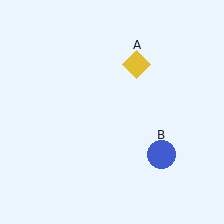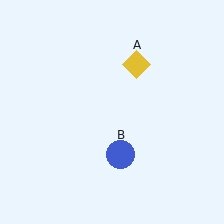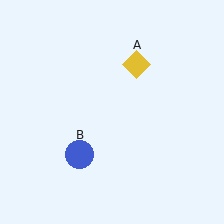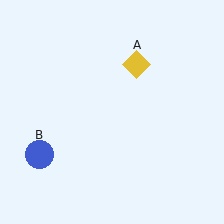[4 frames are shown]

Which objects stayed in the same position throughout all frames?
Yellow diamond (object A) remained stationary.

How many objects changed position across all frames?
1 object changed position: blue circle (object B).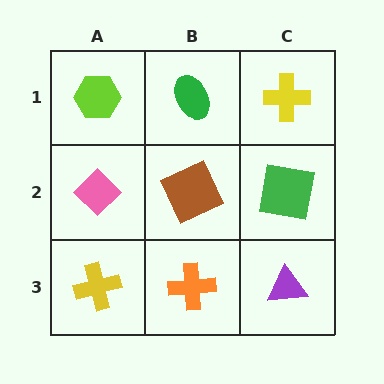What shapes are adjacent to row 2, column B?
A green ellipse (row 1, column B), an orange cross (row 3, column B), a pink diamond (row 2, column A), a green square (row 2, column C).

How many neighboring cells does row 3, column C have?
2.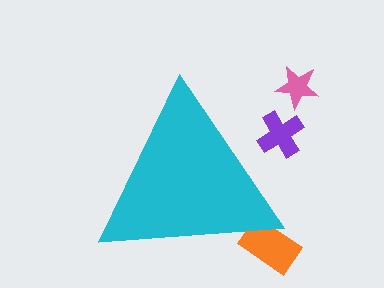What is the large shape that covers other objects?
A cyan triangle.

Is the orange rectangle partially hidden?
Yes, the orange rectangle is partially hidden behind the cyan triangle.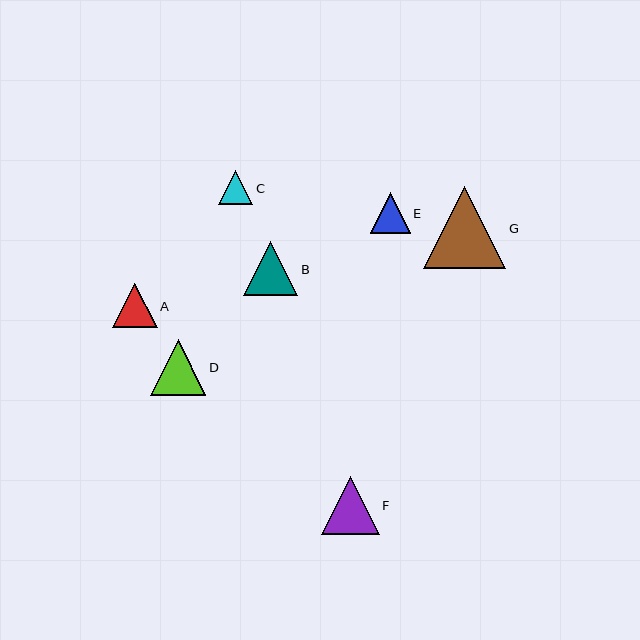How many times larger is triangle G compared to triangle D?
Triangle G is approximately 1.5 times the size of triangle D.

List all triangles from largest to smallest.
From largest to smallest: G, F, D, B, A, E, C.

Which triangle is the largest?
Triangle G is the largest with a size of approximately 82 pixels.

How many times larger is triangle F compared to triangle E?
Triangle F is approximately 1.4 times the size of triangle E.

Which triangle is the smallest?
Triangle C is the smallest with a size of approximately 34 pixels.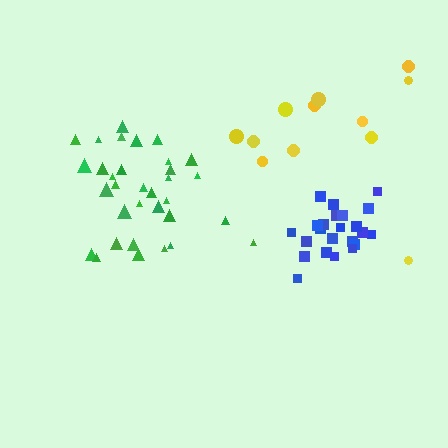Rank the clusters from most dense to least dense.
blue, green, yellow.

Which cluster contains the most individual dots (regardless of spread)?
Green (34).